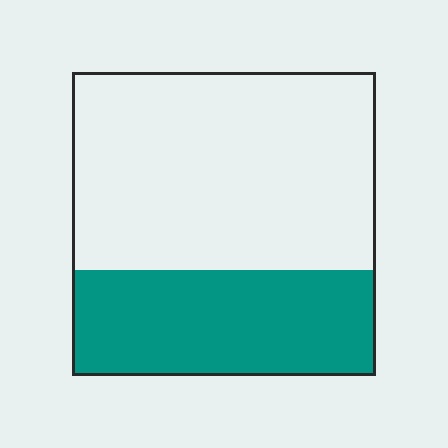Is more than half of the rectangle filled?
No.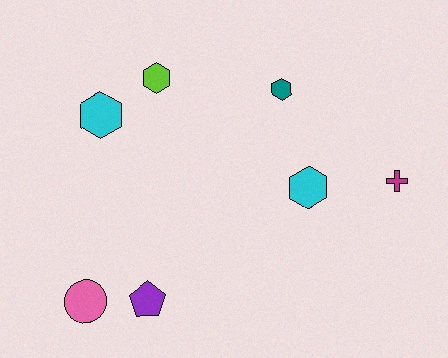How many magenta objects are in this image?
There is 1 magenta object.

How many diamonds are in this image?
There are no diamonds.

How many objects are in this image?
There are 7 objects.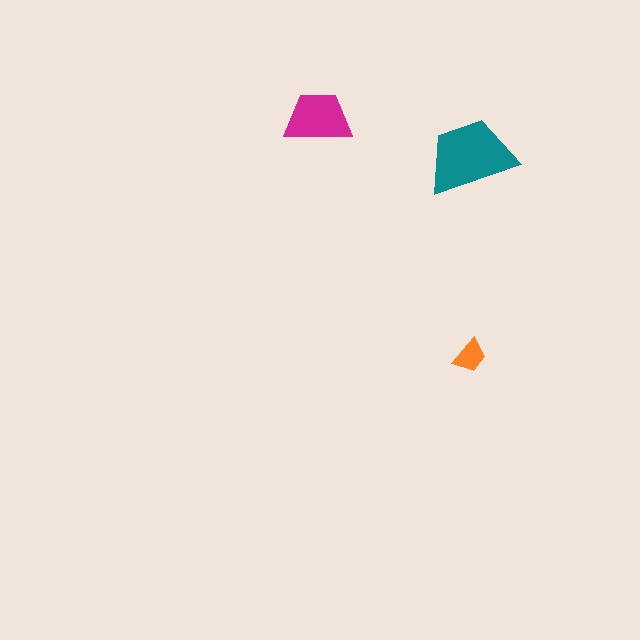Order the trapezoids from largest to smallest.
the teal one, the magenta one, the orange one.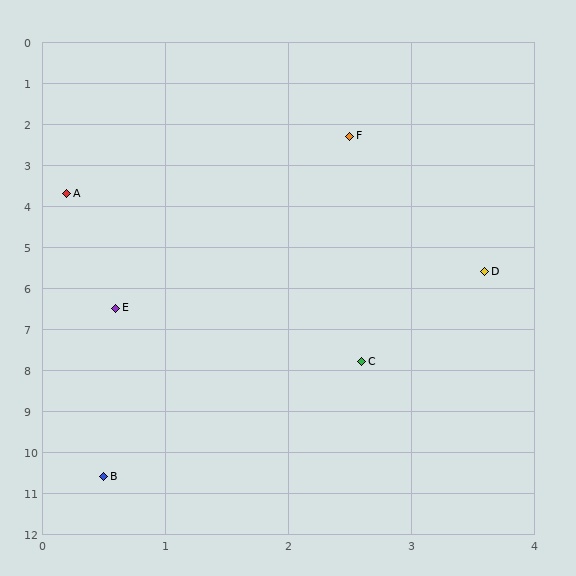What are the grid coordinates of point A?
Point A is at approximately (0.2, 3.7).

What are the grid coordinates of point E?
Point E is at approximately (0.6, 6.5).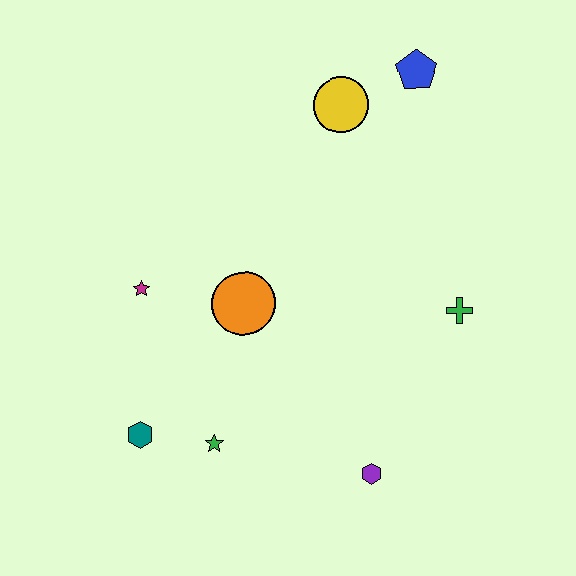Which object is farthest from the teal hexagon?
The blue pentagon is farthest from the teal hexagon.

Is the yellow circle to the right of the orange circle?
Yes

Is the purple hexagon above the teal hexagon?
No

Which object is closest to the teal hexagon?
The green star is closest to the teal hexagon.